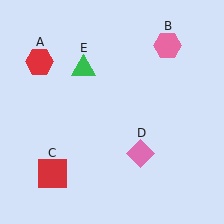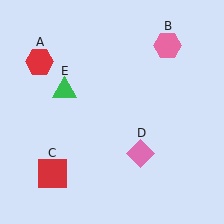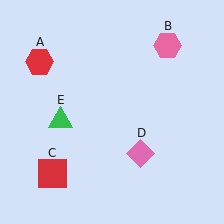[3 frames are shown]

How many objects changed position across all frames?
1 object changed position: green triangle (object E).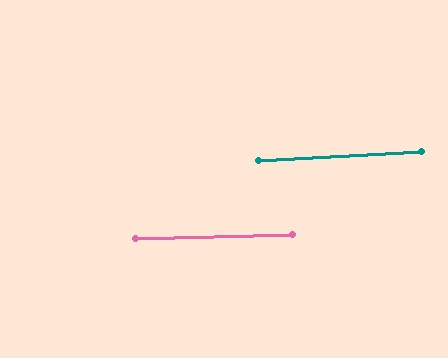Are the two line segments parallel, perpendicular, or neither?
Parallel — their directions differ by only 2.0°.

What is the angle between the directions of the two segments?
Approximately 2 degrees.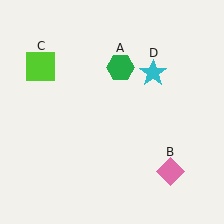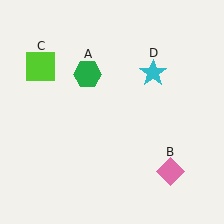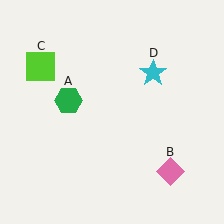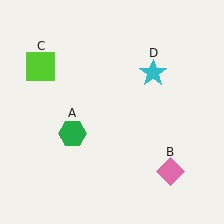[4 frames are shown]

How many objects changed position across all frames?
1 object changed position: green hexagon (object A).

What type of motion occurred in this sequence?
The green hexagon (object A) rotated counterclockwise around the center of the scene.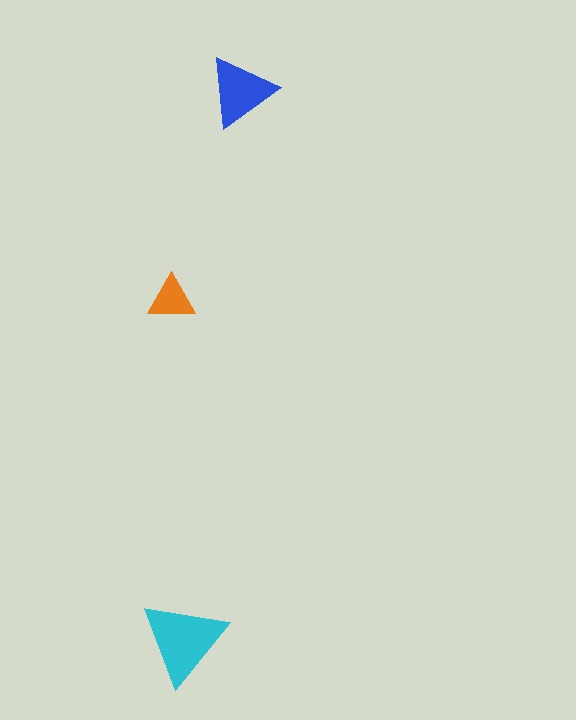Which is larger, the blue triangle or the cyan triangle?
The cyan one.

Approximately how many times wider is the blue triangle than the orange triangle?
About 1.5 times wider.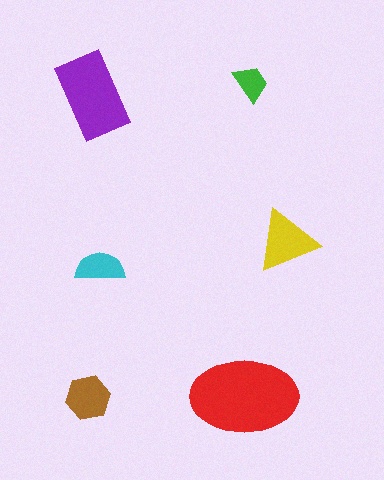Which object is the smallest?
The green trapezoid.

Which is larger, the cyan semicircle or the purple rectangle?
The purple rectangle.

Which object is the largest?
The red ellipse.